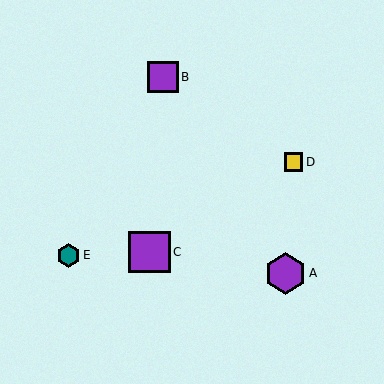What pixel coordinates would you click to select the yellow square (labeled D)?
Click at (293, 162) to select the yellow square D.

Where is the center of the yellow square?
The center of the yellow square is at (293, 162).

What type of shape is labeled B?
Shape B is a purple square.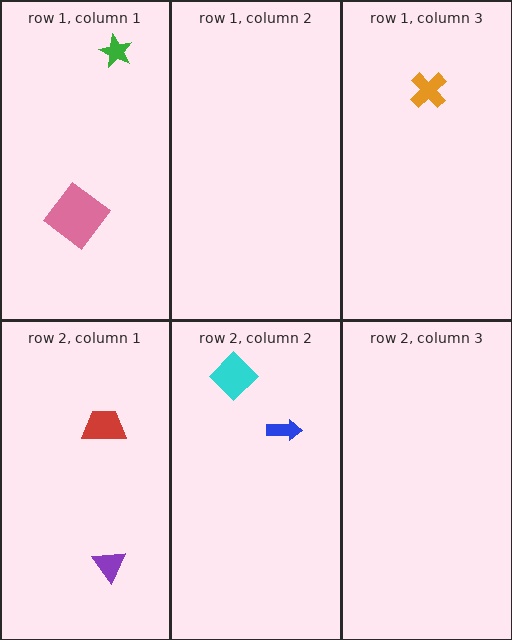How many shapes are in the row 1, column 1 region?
2.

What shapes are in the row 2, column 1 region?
The purple triangle, the red trapezoid.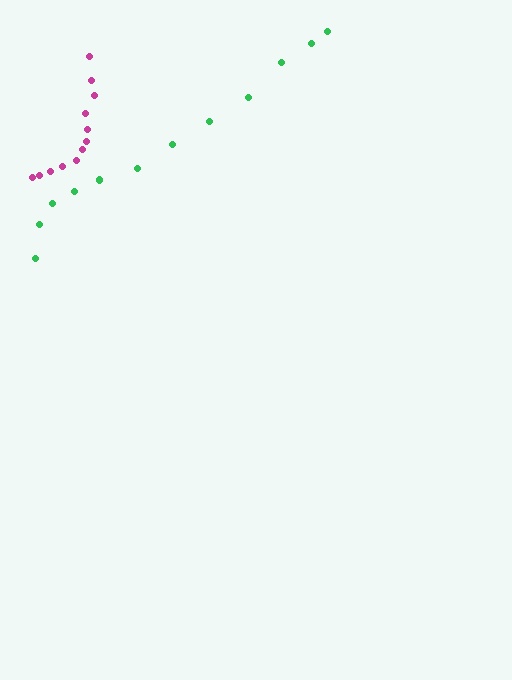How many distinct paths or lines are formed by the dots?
There are 2 distinct paths.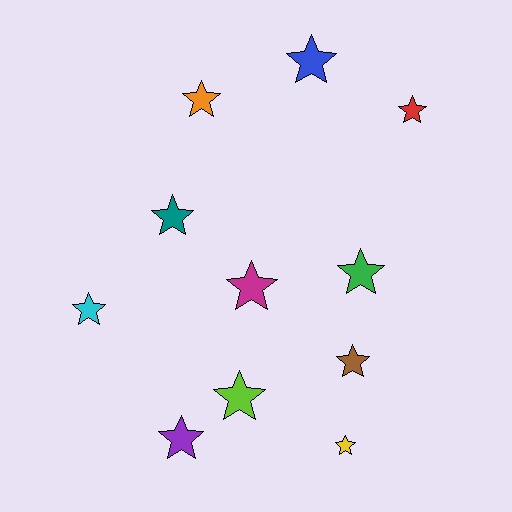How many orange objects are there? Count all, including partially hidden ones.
There is 1 orange object.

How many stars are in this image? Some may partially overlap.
There are 11 stars.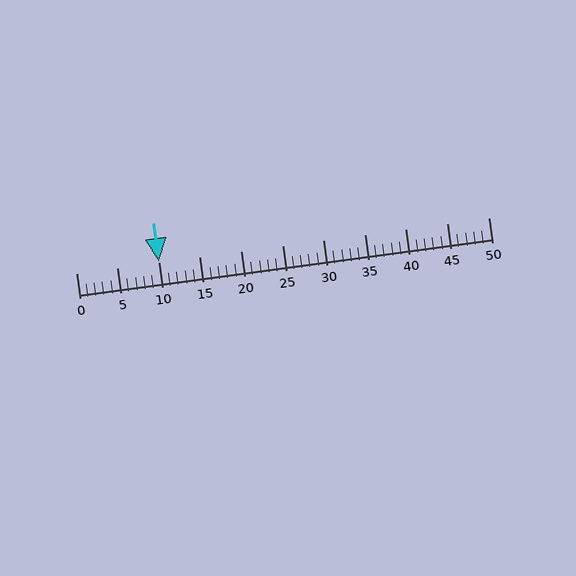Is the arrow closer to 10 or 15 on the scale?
The arrow is closer to 10.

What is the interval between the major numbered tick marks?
The major tick marks are spaced 5 units apart.